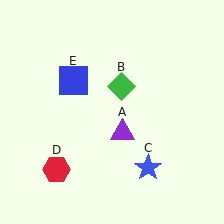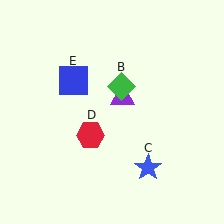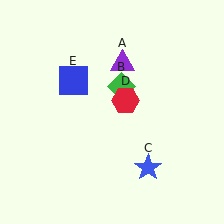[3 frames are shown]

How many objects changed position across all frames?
2 objects changed position: purple triangle (object A), red hexagon (object D).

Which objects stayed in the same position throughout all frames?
Green diamond (object B) and blue star (object C) and blue square (object E) remained stationary.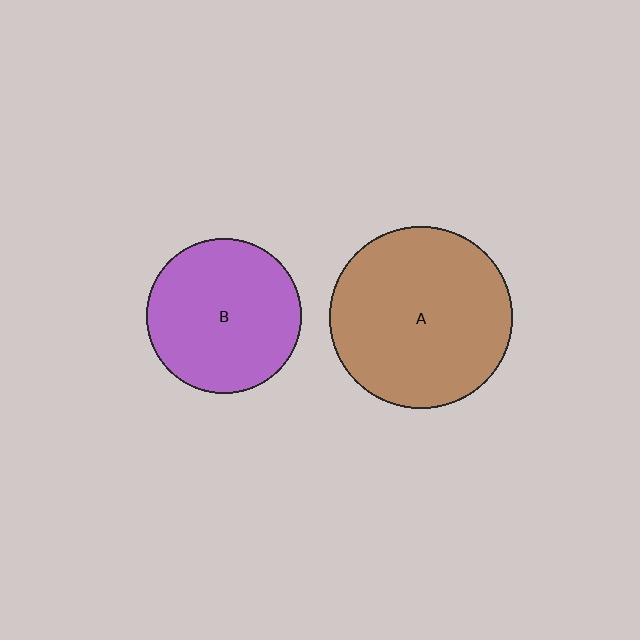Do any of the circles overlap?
No, none of the circles overlap.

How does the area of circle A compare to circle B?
Approximately 1.4 times.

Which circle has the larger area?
Circle A (brown).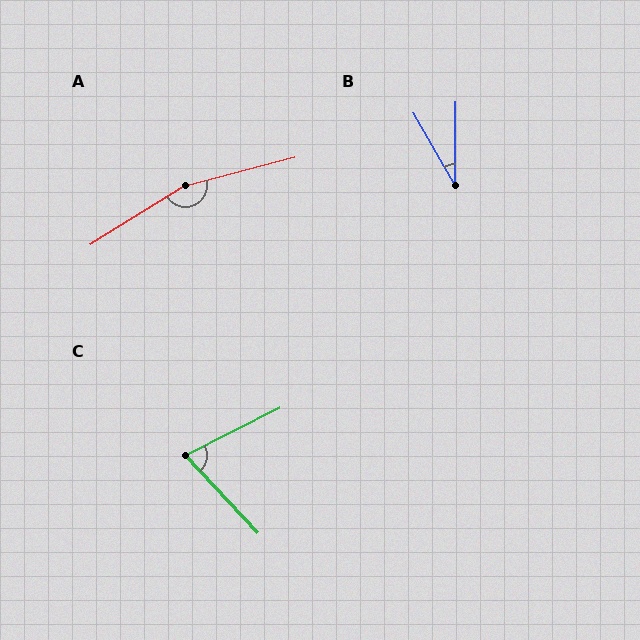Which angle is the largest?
A, at approximately 163 degrees.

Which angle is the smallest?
B, at approximately 30 degrees.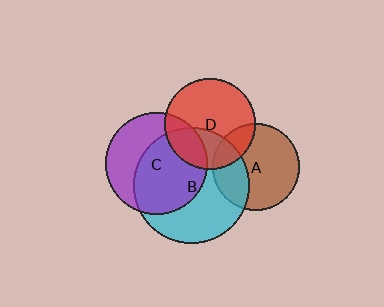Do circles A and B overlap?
Yes.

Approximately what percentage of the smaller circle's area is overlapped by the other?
Approximately 30%.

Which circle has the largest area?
Circle B (cyan).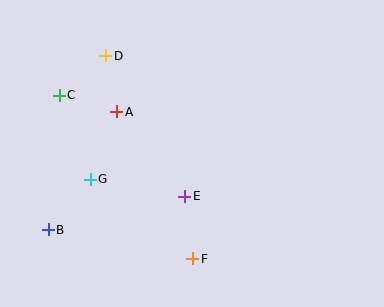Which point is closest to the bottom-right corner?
Point F is closest to the bottom-right corner.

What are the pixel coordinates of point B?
Point B is at (48, 230).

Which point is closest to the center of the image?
Point E at (185, 196) is closest to the center.